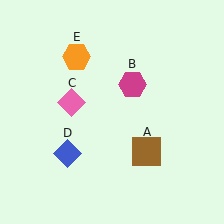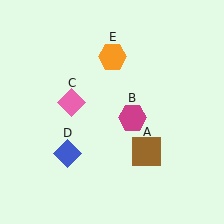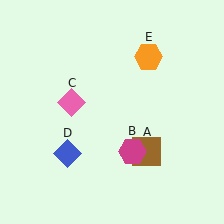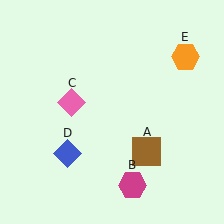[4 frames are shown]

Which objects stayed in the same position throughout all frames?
Brown square (object A) and pink diamond (object C) and blue diamond (object D) remained stationary.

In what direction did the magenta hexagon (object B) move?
The magenta hexagon (object B) moved down.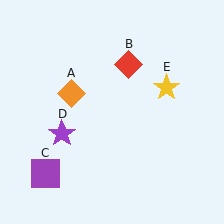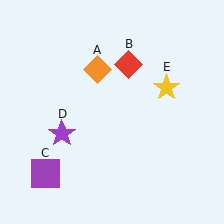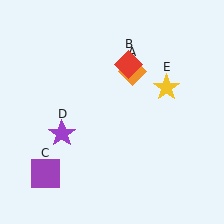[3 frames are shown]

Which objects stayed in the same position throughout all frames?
Red diamond (object B) and purple square (object C) and purple star (object D) and yellow star (object E) remained stationary.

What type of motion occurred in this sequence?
The orange diamond (object A) rotated clockwise around the center of the scene.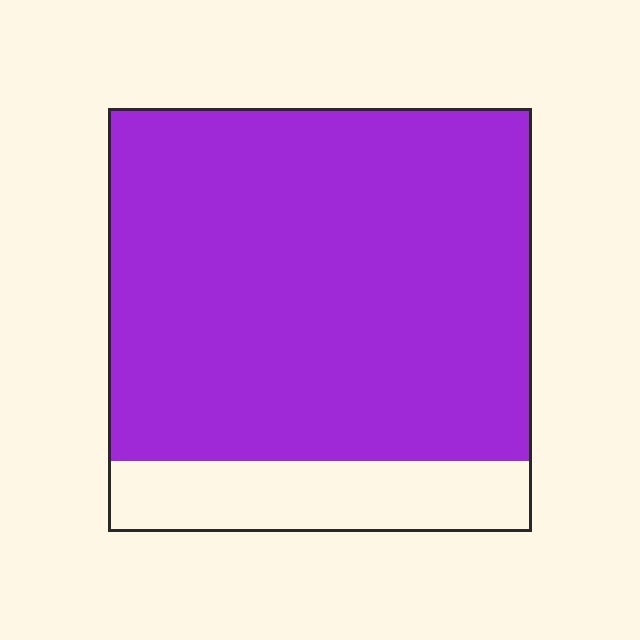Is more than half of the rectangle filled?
Yes.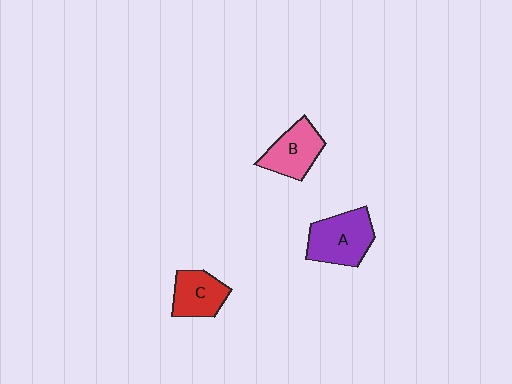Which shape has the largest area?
Shape A (purple).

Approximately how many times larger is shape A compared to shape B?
Approximately 1.2 times.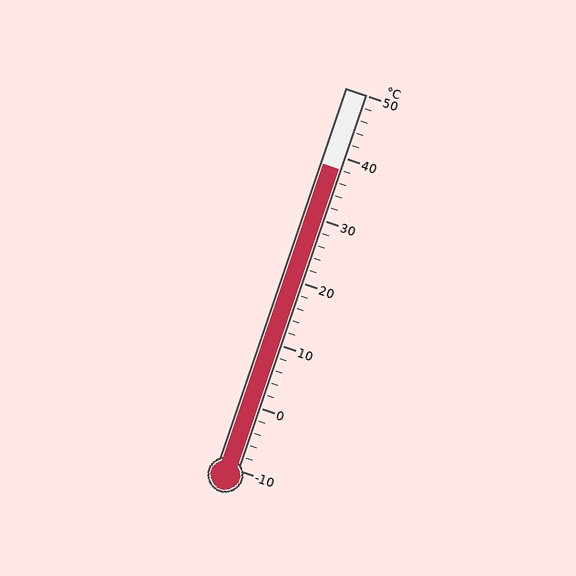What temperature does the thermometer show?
The thermometer shows approximately 38°C.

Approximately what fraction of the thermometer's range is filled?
The thermometer is filled to approximately 80% of its range.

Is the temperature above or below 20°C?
The temperature is above 20°C.